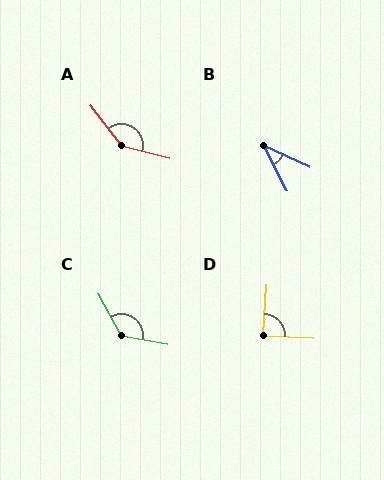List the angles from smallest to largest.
B (37°), D (90°), C (129°), A (141°).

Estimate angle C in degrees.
Approximately 129 degrees.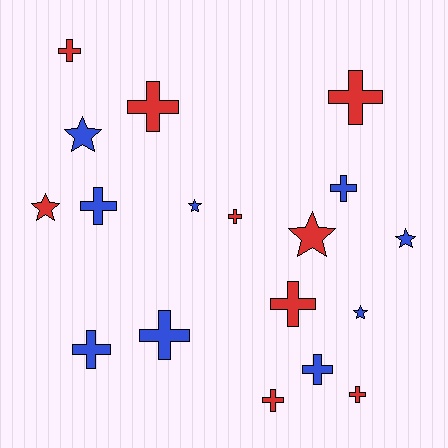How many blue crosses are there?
There are 5 blue crosses.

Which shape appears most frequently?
Cross, with 12 objects.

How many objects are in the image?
There are 18 objects.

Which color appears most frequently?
Red, with 9 objects.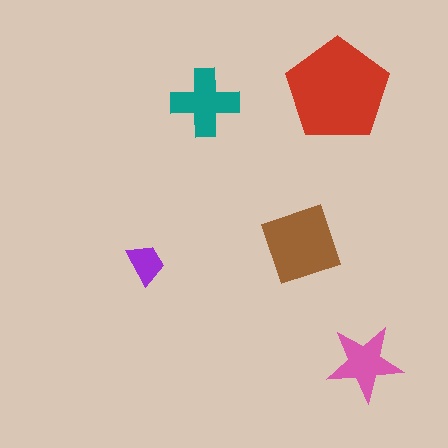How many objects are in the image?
There are 5 objects in the image.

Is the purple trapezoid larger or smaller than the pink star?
Smaller.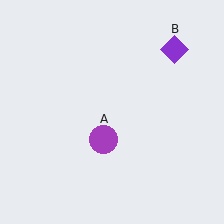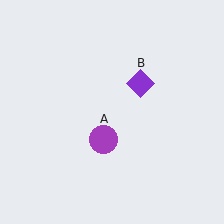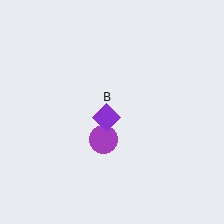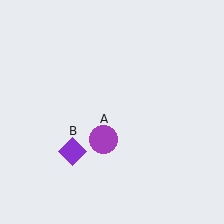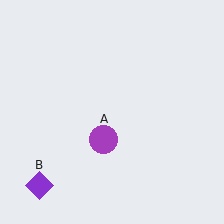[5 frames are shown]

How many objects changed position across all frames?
1 object changed position: purple diamond (object B).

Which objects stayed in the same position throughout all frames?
Purple circle (object A) remained stationary.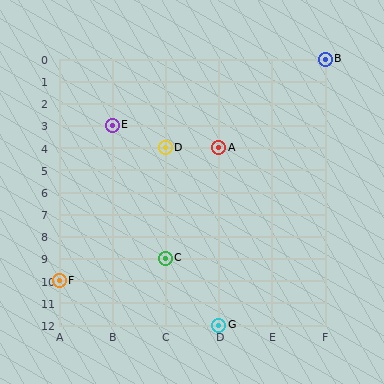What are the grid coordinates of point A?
Point A is at grid coordinates (D, 4).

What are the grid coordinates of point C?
Point C is at grid coordinates (C, 9).